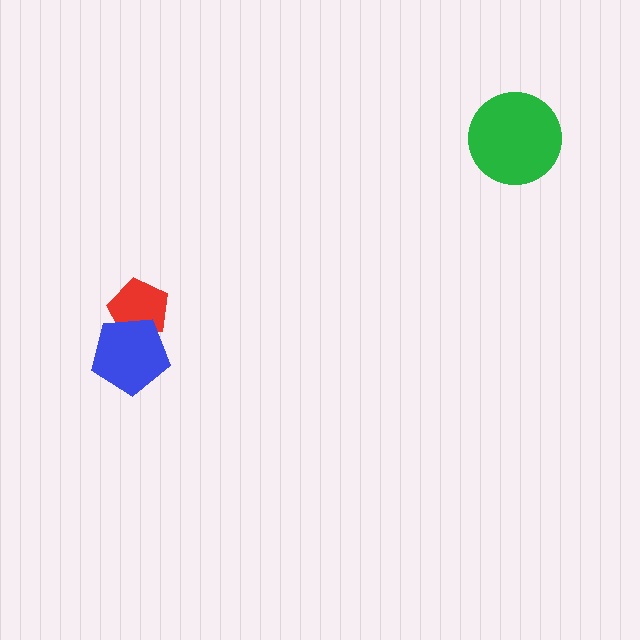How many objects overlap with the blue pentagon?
1 object overlaps with the blue pentagon.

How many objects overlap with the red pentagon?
1 object overlaps with the red pentagon.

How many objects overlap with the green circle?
0 objects overlap with the green circle.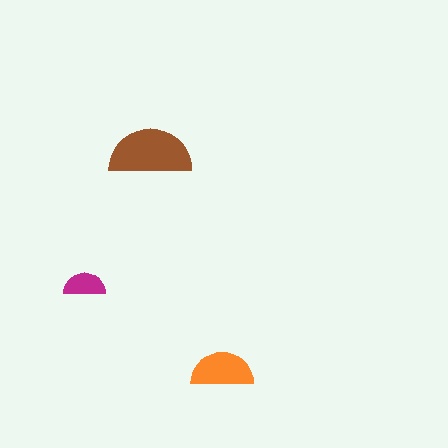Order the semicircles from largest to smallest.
the brown one, the orange one, the magenta one.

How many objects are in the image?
There are 3 objects in the image.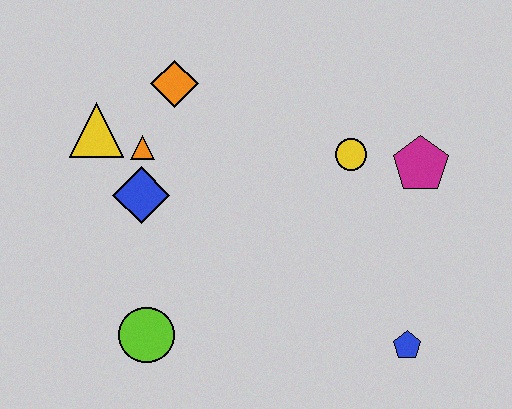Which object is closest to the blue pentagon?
The magenta pentagon is closest to the blue pentagon.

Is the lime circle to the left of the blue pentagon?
Yes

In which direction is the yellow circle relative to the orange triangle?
The yellow circle is to the right of the orange triangle.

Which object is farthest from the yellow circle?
The lime circle is farthest from the yellow circle.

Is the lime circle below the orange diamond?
Yes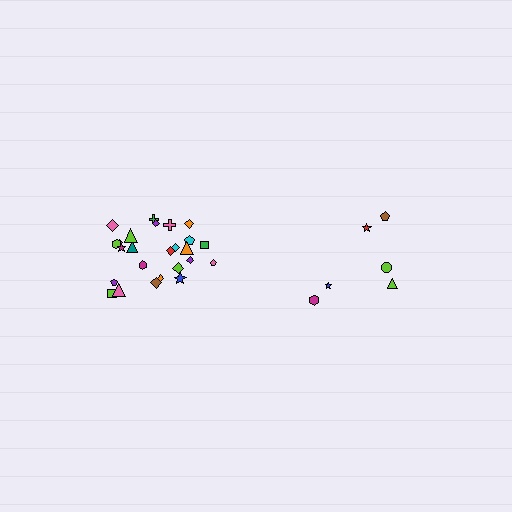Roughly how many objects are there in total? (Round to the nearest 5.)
Roughly 30 objects in total.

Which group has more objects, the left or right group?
The left group.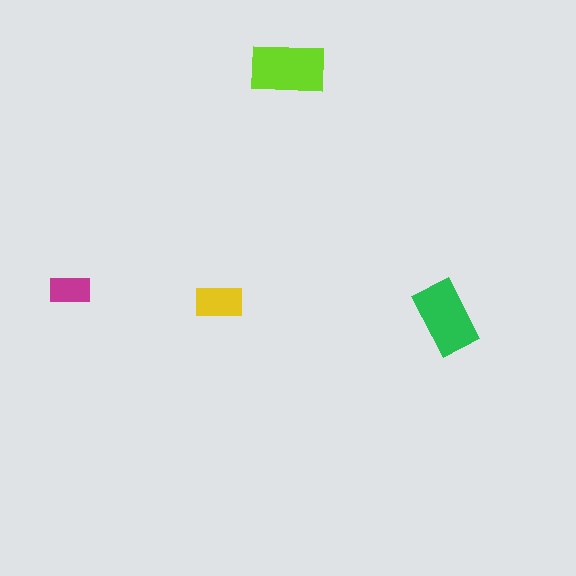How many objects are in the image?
There are 4 objects in the image.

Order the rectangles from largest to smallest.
the lime one, the green one, the yellow one, the magenta one.